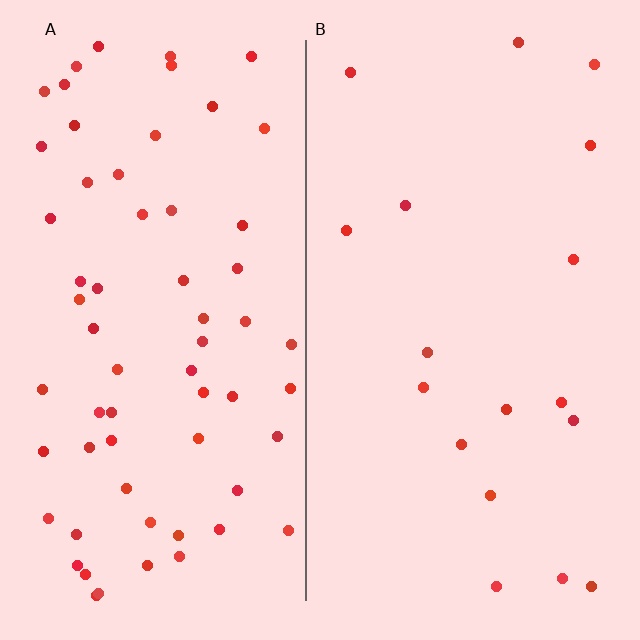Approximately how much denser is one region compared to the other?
Approximately 3.6× — region A over region B.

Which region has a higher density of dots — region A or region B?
A (the left).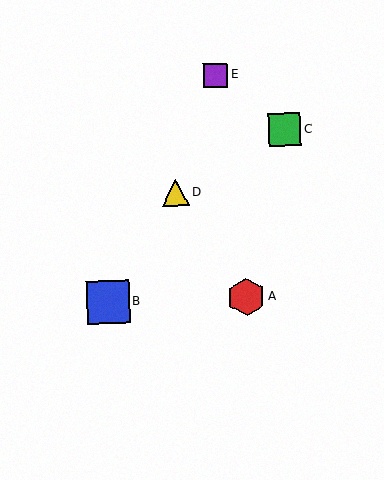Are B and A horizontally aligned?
Yes, both are at y≈302.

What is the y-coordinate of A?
Object A is at y≈297.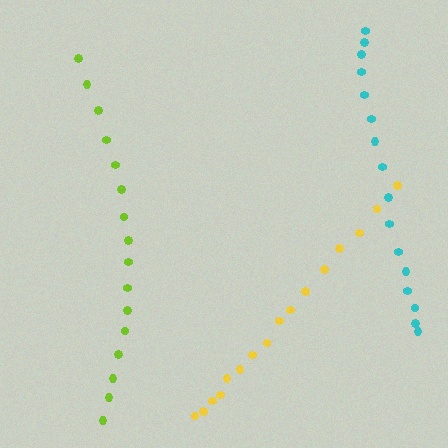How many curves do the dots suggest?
There are 3 distinct paths.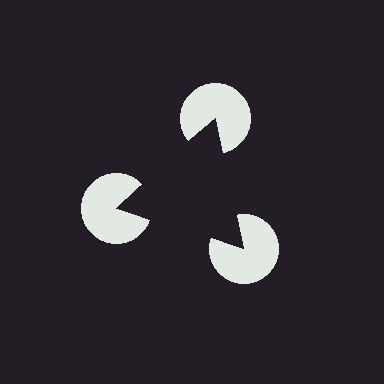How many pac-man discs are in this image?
There are 3 — one at each vertex of the illusory triangle.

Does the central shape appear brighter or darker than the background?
It typically appears slightly darker than the background, even though no actual brightness change is drawn.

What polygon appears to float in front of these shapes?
An illusory triangle — its edges are inferred from the aligned wedge cuts in the pac-man discs, not physically drawn.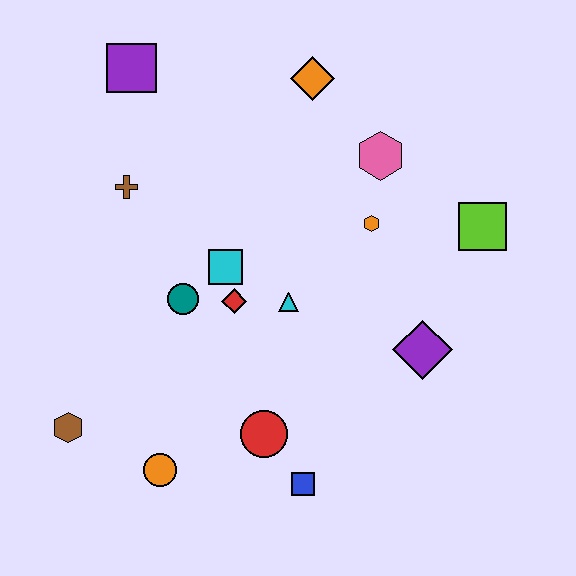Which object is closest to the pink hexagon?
The orange hexagon is closest to the pink hexagon.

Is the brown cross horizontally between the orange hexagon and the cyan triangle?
No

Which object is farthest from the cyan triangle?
The purple square is farthest from the cyan triangle.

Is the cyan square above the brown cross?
No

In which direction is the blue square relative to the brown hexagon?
The blue square is to the right of the brown hexagon.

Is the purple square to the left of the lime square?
Yes